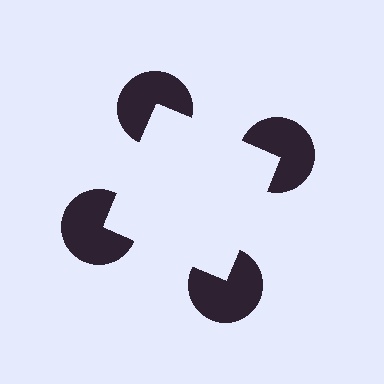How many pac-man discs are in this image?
There are 4 — one at each vertex of the illusory square.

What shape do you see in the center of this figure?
An illusory square — its edges are inferred from the aligned wedge cuts in the pac-man discs, not physically drawn.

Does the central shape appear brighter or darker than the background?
It typically appears slightly brighter than the background, even though no actual brightness change is drawn.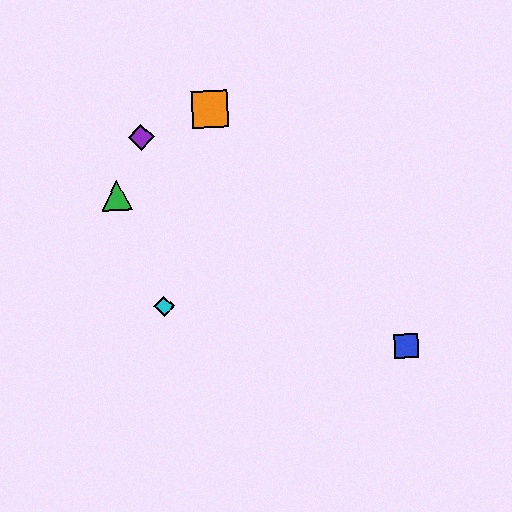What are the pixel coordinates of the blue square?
The blue square is at (406, 346).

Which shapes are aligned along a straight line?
The red triangle, the yellow triangle, the orange square are aligned along a straight line.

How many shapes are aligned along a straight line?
3 shapes (the red triangle, the yellow triangle, the orange square) are aligned along a straight line.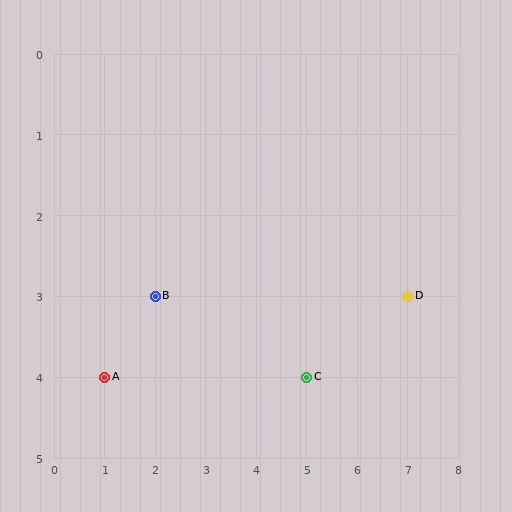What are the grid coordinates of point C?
Point C is at grid coordinates (5, 4).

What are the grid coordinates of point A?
Point A is at grid coordinates (1, 4).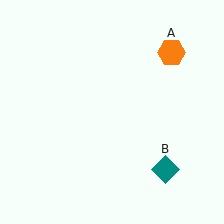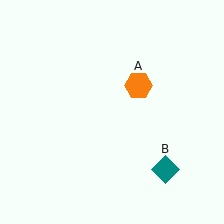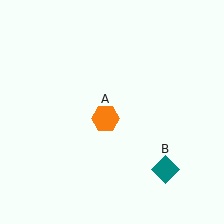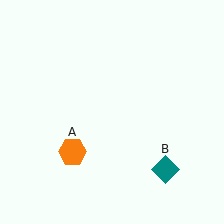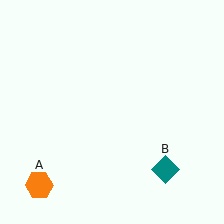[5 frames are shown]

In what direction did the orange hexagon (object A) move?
The orange hexagon (object A) moved down and to the left.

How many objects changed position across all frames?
1 object changed position: orange hexagon (object A).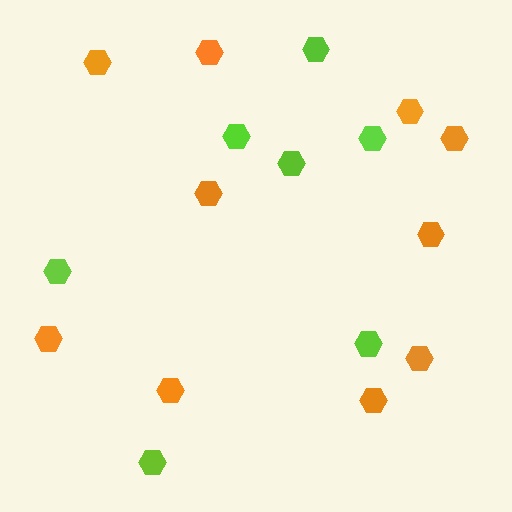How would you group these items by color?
There are 2 groups: one group of orange hexagons (10) and one group of lime hexagons (7).